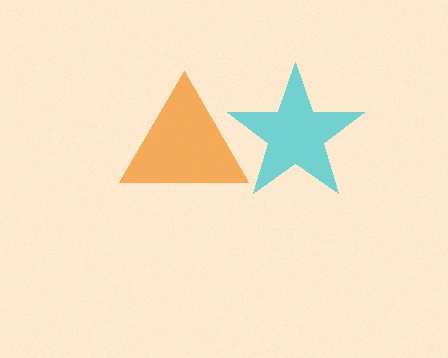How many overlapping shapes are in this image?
There are 2 overlapping shapes in the image.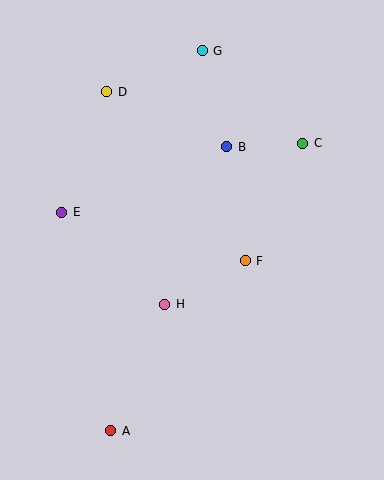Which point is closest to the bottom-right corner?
Point F is closest to the bottom-right corner.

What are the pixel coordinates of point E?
Point E is at (62, 212).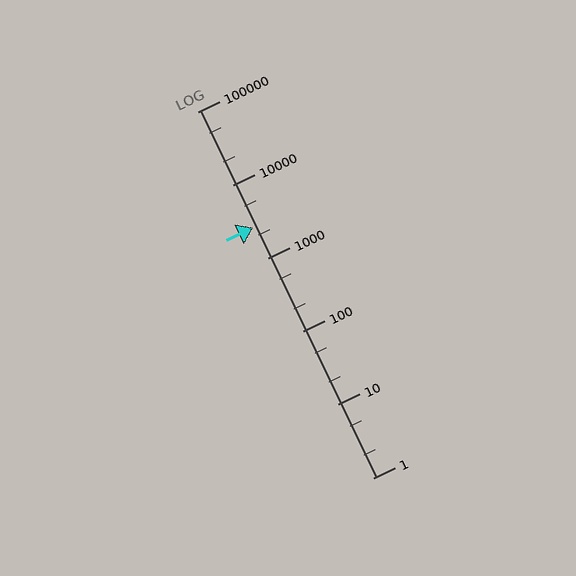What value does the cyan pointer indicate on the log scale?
The pointer indicates approximately 2600.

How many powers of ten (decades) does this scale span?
The scale spans 5 decades, from 1 to 100000.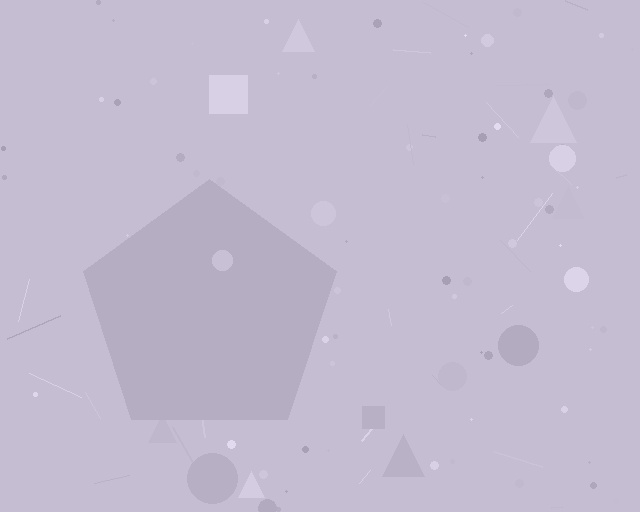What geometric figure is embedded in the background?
A pentagon is embedded in the background.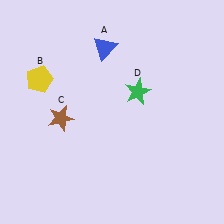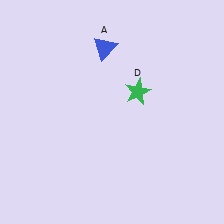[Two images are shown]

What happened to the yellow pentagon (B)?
The yellow pentagon (B) was removed in Image 2. It was in the top-left area of Image 1.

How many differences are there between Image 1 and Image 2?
There are 2 differences between the two images.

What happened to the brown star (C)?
The brown star (C) was removed in Image 2. It was in the bottom-left area of Image 1.